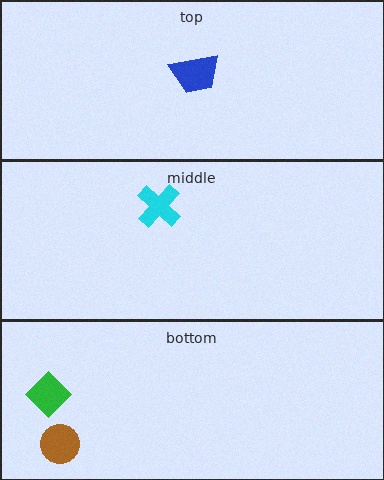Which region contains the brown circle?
The bottom region.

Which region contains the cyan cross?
The middle region.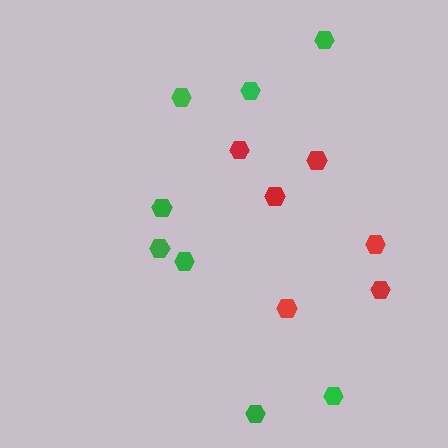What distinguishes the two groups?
There are 2 groups: one group of red hexagons (6) and one group of green hexagons (8).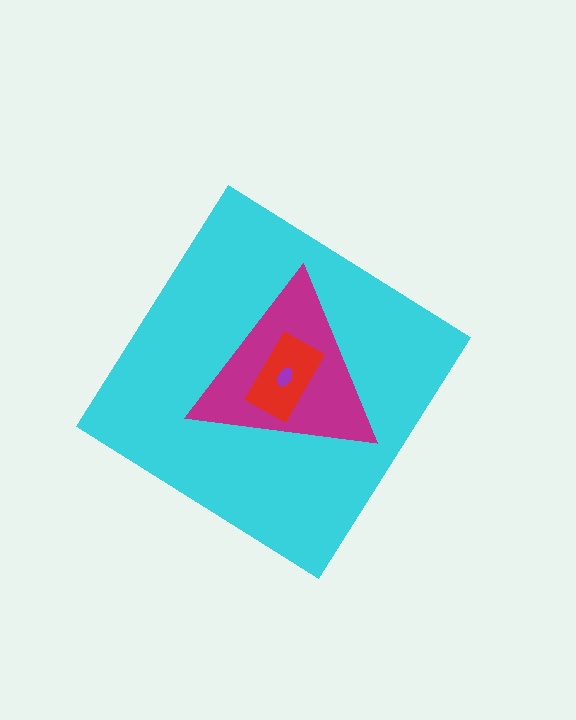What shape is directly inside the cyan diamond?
The magenta triangle.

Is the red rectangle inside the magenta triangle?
Yes.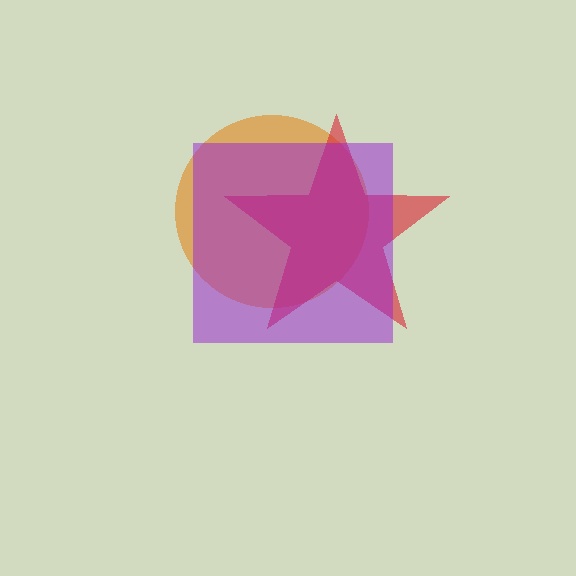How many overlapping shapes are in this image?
There are 3 overlapping shapes in the image.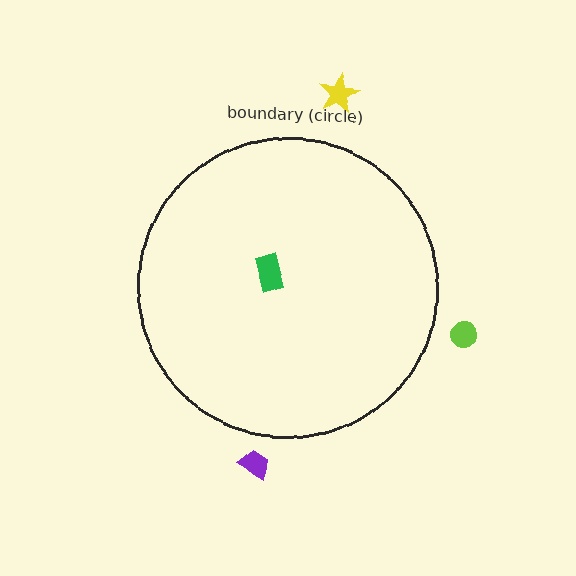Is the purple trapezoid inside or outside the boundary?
Outside.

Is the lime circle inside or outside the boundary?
Outside.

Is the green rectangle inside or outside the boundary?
Inside.